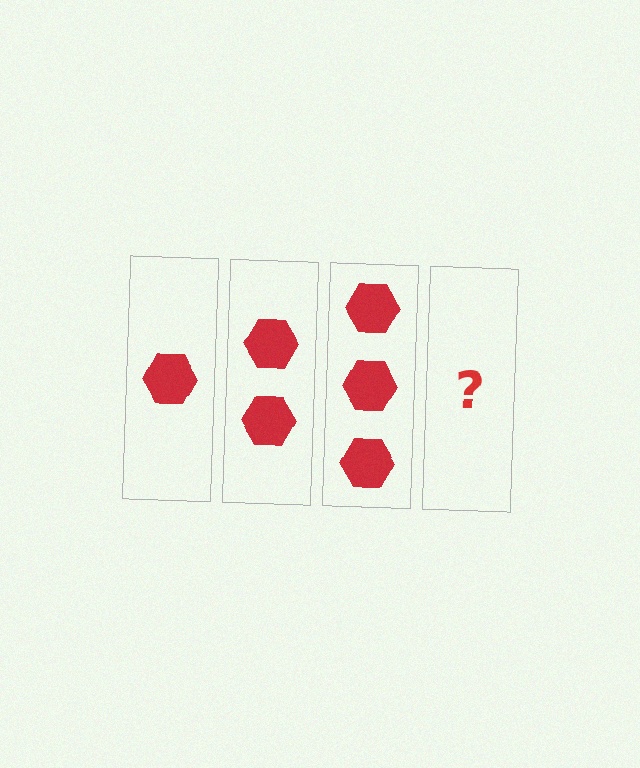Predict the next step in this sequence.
The next step is 4 hexagons.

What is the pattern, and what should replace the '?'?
The pattern is that each step adds one more hexagon. The '?' should be 4 hexagons.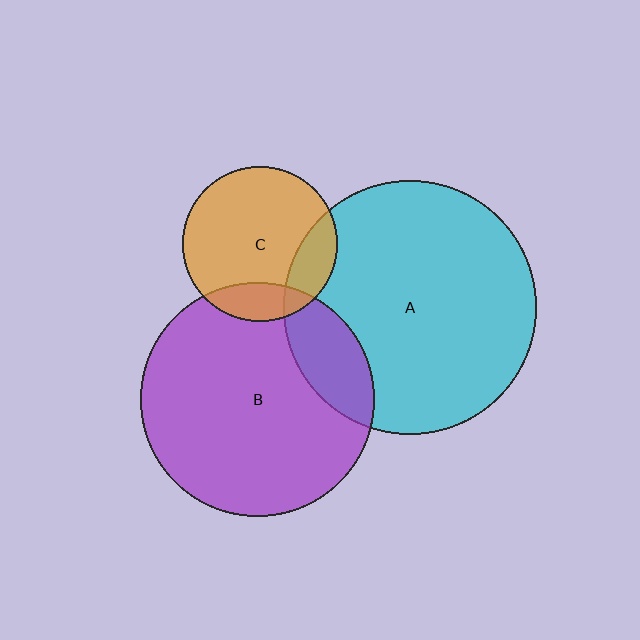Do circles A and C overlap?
Yes.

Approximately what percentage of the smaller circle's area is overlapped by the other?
Approximately 20%.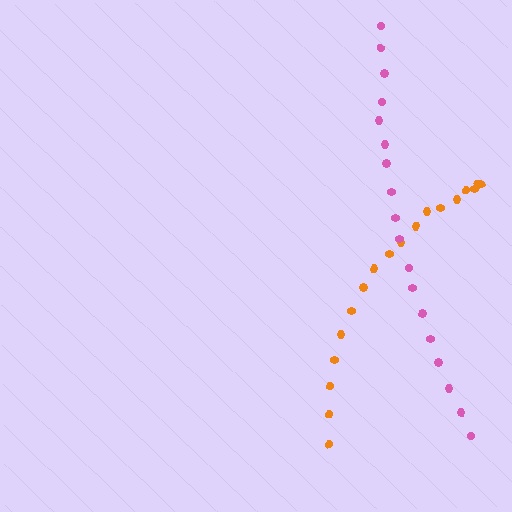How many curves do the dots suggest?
There are 2 distinct paths.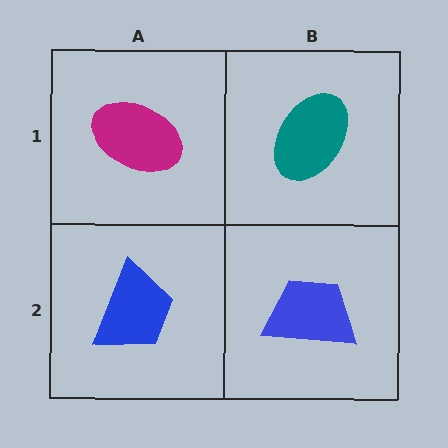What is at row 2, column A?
A blue trapezoid.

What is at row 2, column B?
A blue trapezoid.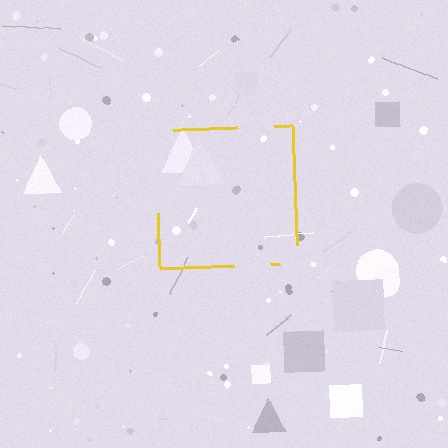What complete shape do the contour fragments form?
The contour fragments form a square.